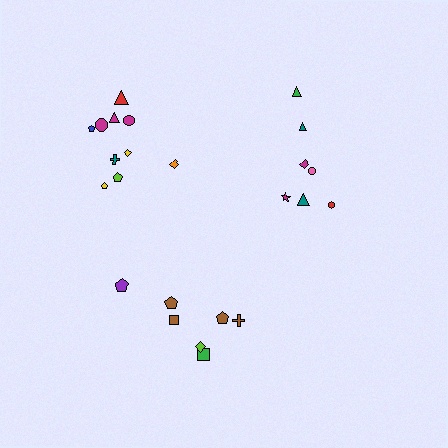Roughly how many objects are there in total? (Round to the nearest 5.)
Roughly 25 objects in total.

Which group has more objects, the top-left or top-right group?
The top-left group.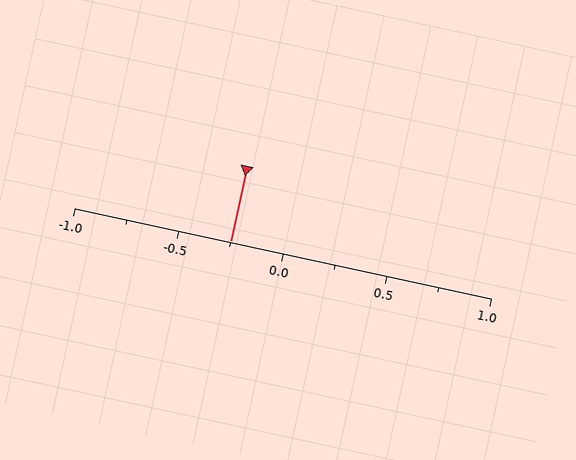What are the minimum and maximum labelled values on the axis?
The axis runs from -1.0 to 1.0.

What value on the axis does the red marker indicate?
The marker indicates approximately -0.25.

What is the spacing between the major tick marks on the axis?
The major ticks are spaced 0.5 apart.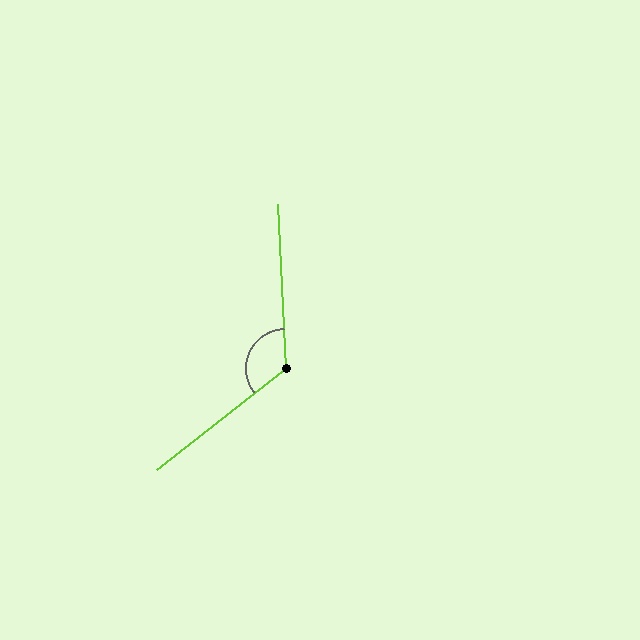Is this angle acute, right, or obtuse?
It is obtuse.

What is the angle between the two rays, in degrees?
Approximately 126 degrees.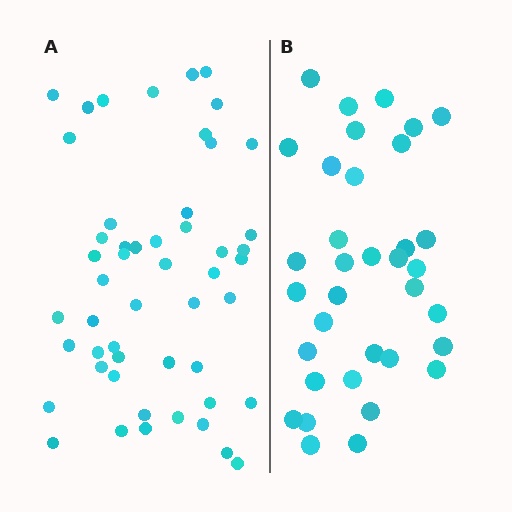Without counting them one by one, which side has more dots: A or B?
Region A (the left region) has more dots.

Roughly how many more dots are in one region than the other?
Region A has approximately 15 more dots than region B.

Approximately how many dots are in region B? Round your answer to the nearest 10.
About 40 dots. (The exact count is 35, which rounds to 40.)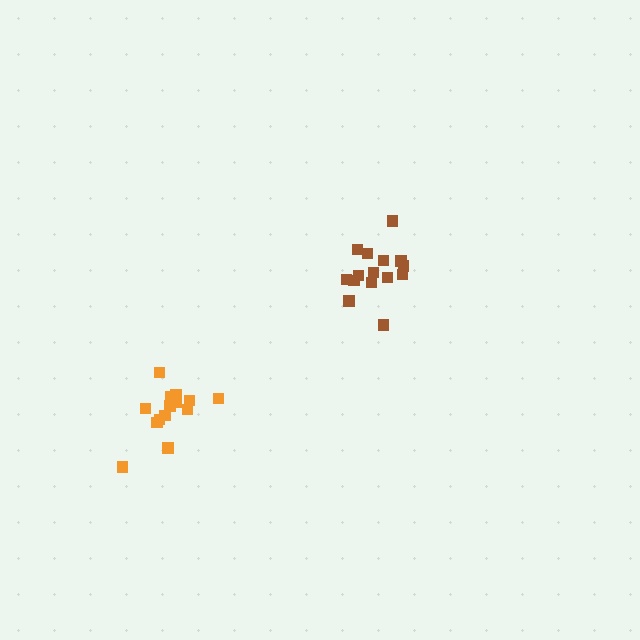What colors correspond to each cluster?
The clusters are colored: brown, orange.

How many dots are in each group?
Group 1: 15 dots, Group 2: 14 dots (29 total).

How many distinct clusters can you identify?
There are 2 distinct clusters.